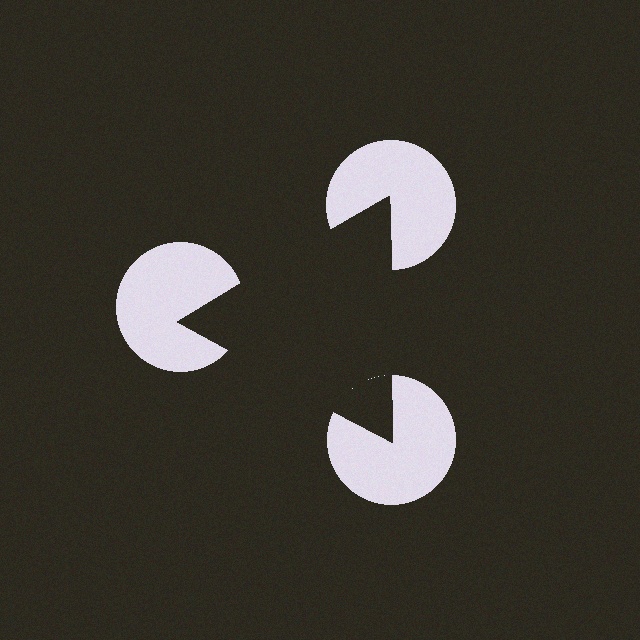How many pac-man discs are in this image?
There are 3 — one at each vertex of the illusory triangle.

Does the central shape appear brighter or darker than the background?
It typically appears slightly darker than the background, even though no actual brightness change is drawn.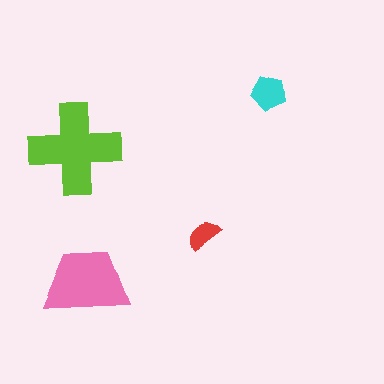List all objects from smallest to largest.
The red semicircle, the cyan pentagon, the pink trapezoid, the lime cross.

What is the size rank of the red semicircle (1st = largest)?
4th.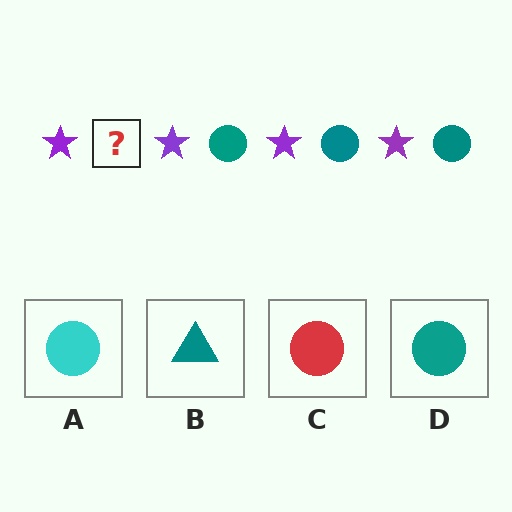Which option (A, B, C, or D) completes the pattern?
D.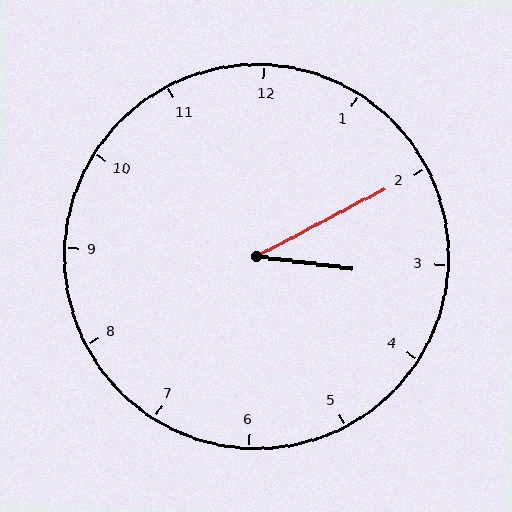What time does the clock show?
3:10.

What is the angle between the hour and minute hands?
Approximately 35 degrees.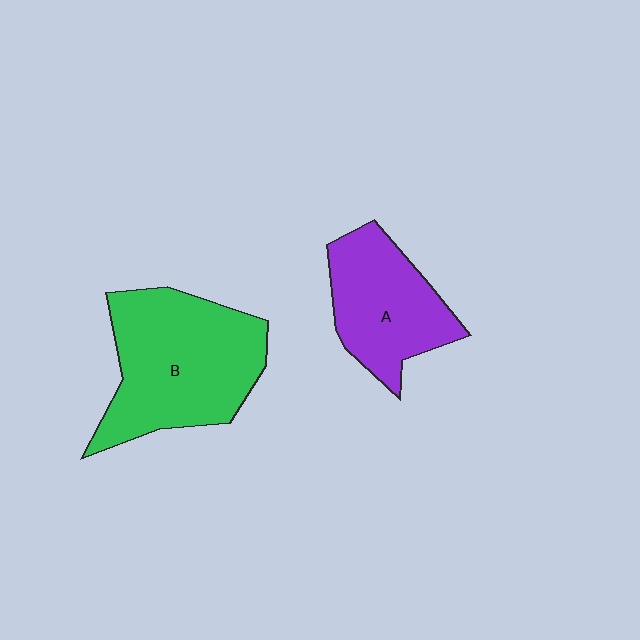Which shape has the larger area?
Shape B (green).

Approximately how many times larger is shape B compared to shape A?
Approximately 1.5 times.